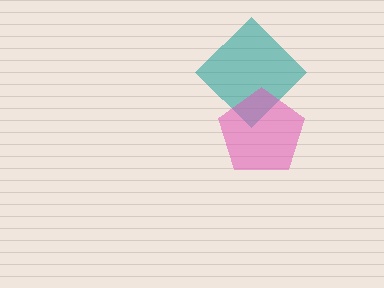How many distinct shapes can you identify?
There are 2 distinct shapes: a teal diamond, a pink pentagon.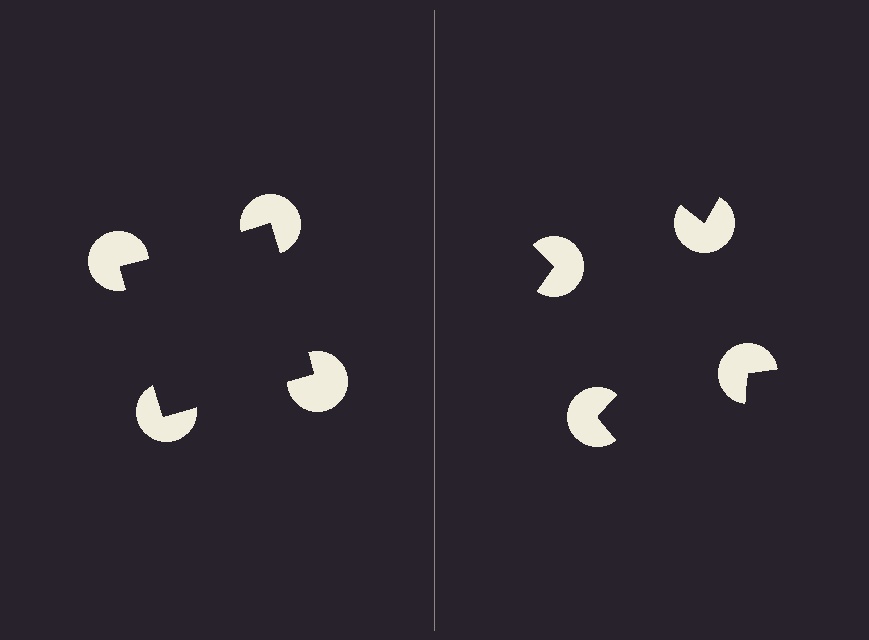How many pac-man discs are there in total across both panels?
8 — 4 on each side.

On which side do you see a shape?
An illusory square appears on the left side. On the right side the wedge cuts are rotated, so no coherent shape forms.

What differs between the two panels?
The pac-man discs are positioned identically on both sides; only the wedge orientations differ. On the left they align to a square; on the right they are misaligned.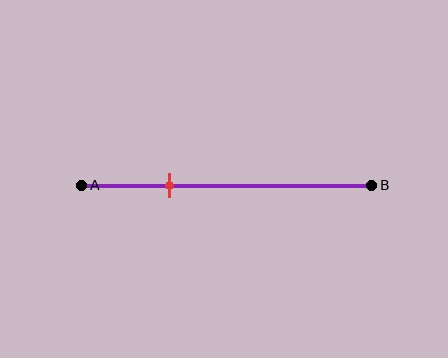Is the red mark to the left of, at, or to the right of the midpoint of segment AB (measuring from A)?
The red mark is to the left of the midpoint of segment AB.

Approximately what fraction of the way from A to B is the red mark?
The red mark is approximately 30% of the way from A to B.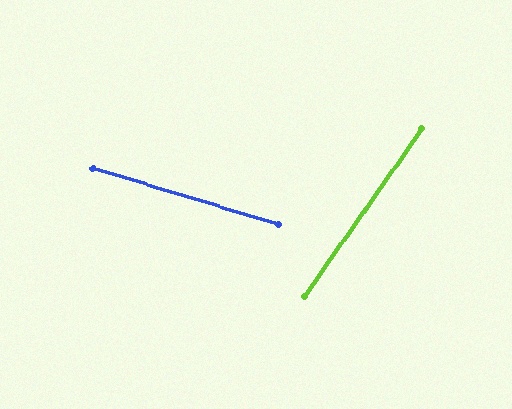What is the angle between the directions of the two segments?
Approximately 72 degrees.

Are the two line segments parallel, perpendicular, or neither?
Neither parallel nor perpendicular — they differ by about 72°.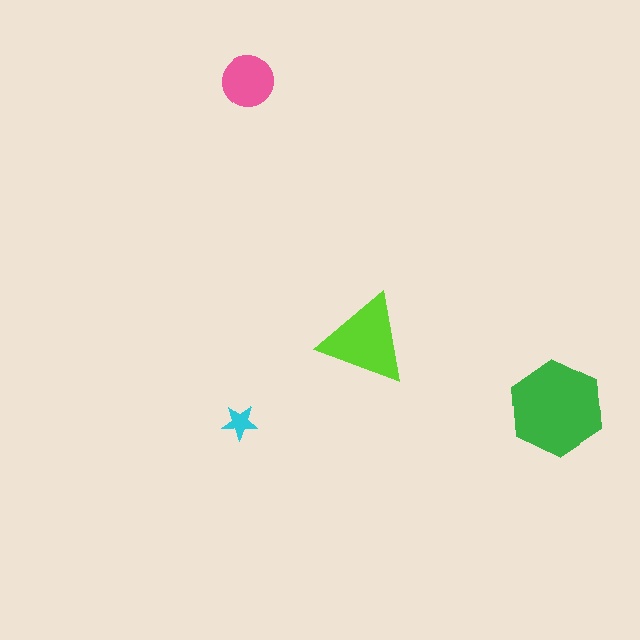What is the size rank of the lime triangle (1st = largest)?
2nd.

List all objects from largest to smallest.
The green hexagon, the lime triangle, the pink circle, the cyan star.